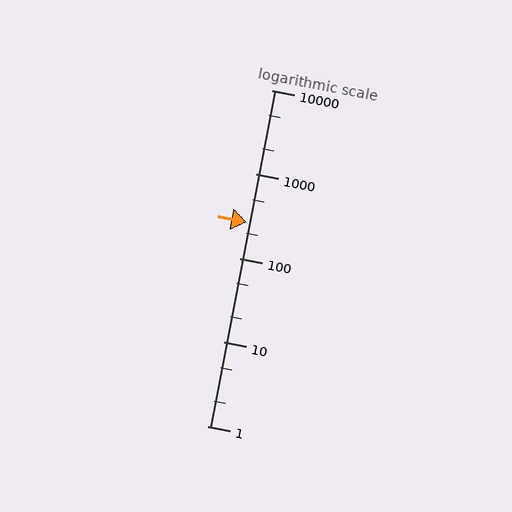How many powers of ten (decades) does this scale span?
The scale spans 4 decades, from 1 to 10000.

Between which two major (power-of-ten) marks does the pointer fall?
The pointer is between 100 and 1000.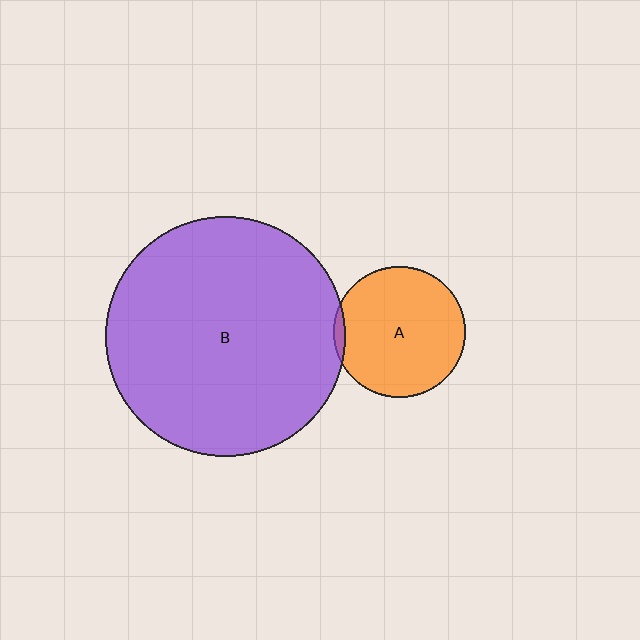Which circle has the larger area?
Circle B (purple).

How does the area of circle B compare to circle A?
Approximately 3.3 times.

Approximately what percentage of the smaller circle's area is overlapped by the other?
Approximately 5%.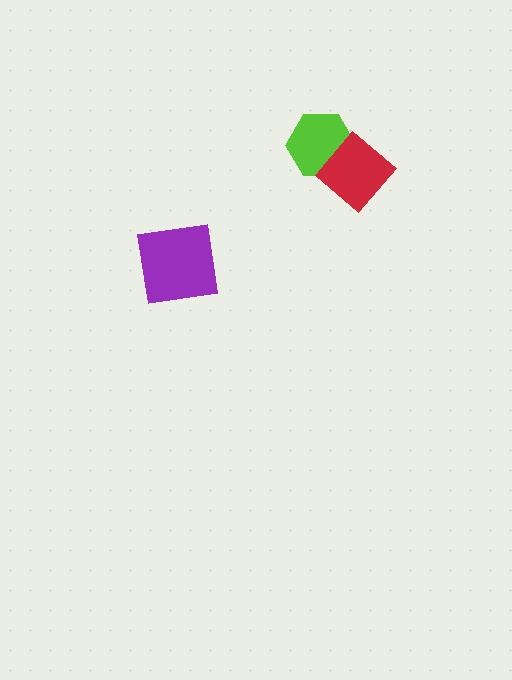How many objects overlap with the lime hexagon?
1 object overlaps with the lime hexagon.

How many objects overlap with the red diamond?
1 object overlaps with the red diamond.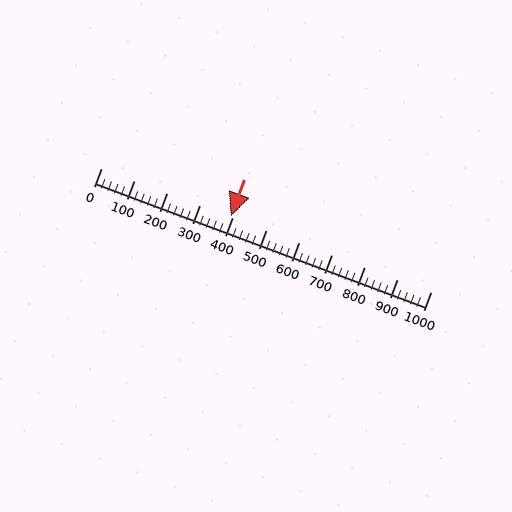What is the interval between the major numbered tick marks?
The major tick marks are spaced 100 units apart.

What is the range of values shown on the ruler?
The ruler shows values from 0 to 1000.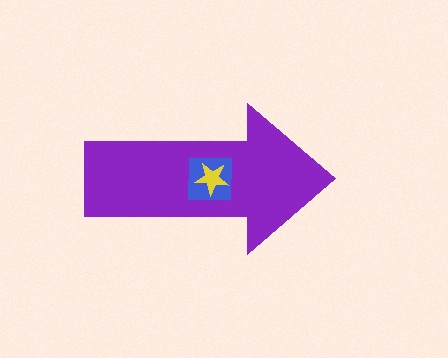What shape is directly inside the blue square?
The yellow star.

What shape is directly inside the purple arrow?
The blue square.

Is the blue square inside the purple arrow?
Yes.